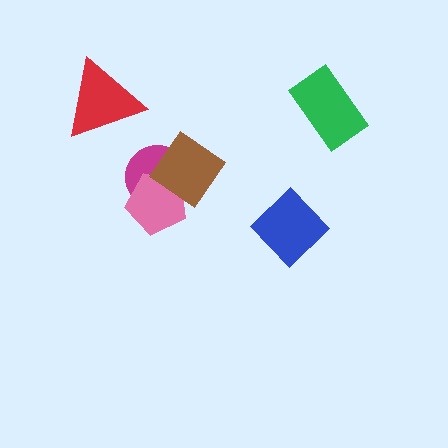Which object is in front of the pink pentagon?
The brown diamond is in front of the pink pentagon.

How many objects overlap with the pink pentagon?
2 objects overlap with the pink pentagon.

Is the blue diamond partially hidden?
No, no other shape covers it.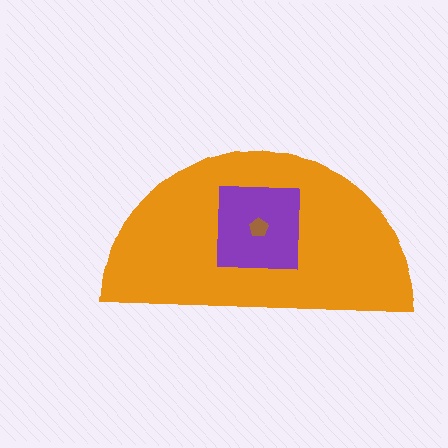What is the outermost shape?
The orange semicircle.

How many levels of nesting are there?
3.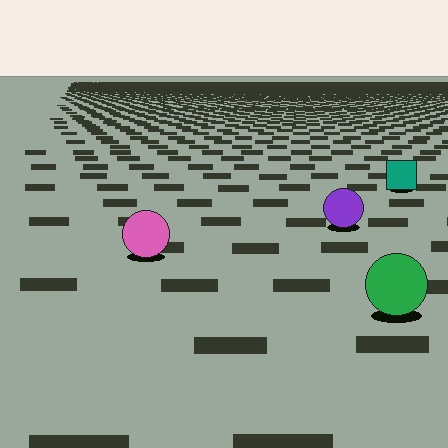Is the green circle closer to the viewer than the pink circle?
Yes. The green circle is closer — you can tell from the texture gradient: the ground texture is coarser near it.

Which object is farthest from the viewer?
The teal square is farthest from the viewer. It appears smaller and the ground texture around it is denser.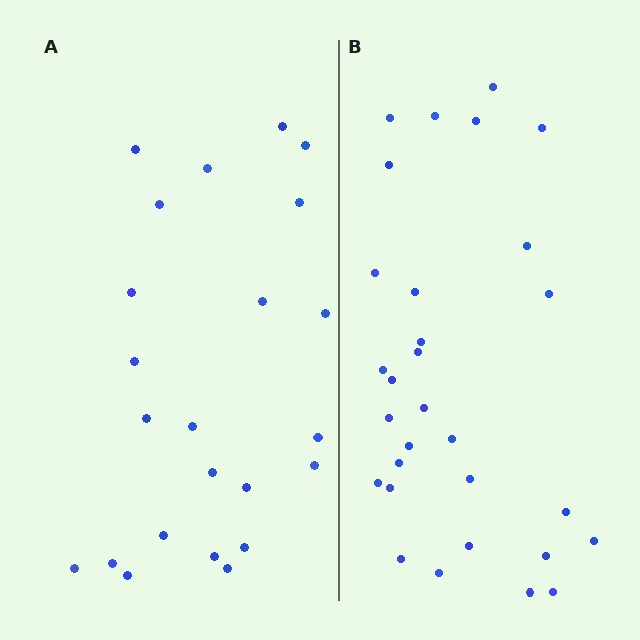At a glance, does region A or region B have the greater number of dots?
Region B (the right region) has more dots.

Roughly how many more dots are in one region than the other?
Region B has roughly 8 or so more dots than region A.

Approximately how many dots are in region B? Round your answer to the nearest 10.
About 30 dots.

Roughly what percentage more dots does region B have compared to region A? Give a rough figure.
About 30% more.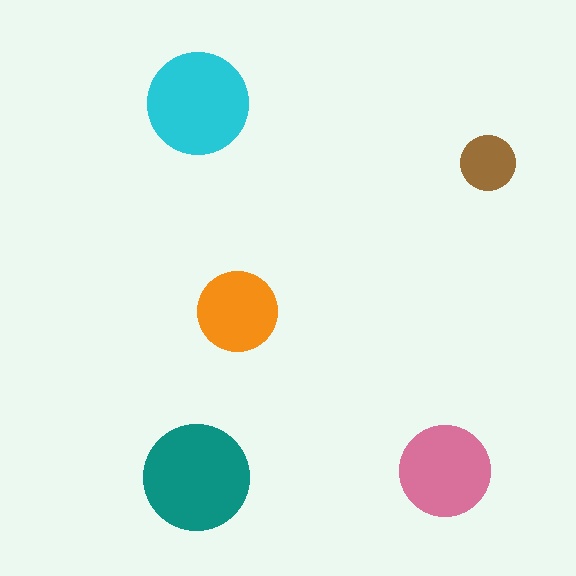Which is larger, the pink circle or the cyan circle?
The cyan one.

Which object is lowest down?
The teal circle is bottommost.